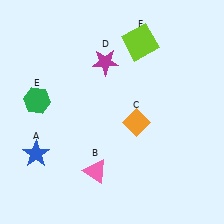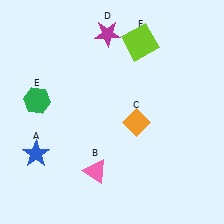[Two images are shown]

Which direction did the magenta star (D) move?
The magenta star (D) moved up.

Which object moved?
The magenta star (D) moved up.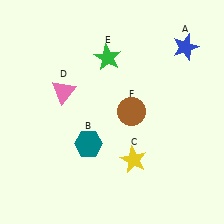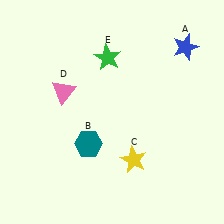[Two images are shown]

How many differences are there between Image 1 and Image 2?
There is 1 difference between the two images.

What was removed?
The brown circle (F) was removed in Image 2.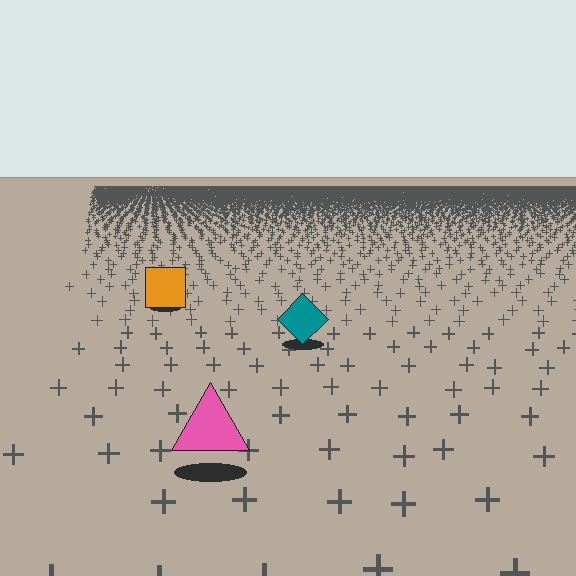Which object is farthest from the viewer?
The orange square is farthest from the viewer. It appears smaller and the ground texture around it is denser.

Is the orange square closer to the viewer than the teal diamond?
No. The teal diamond is closer — you can tell from the texture gradient: the ground texture is coarser near it.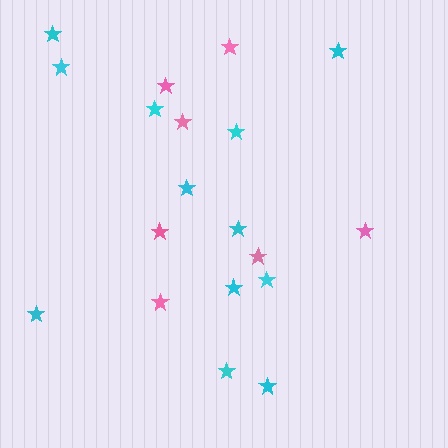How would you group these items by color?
There are 2 groups: one group of pink stars (7) and one group of cyan stars (12).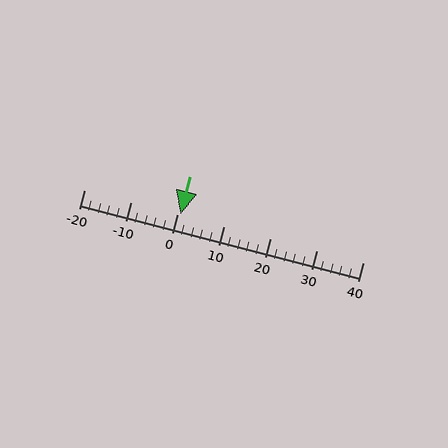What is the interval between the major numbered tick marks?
The major tick marks are spaced 10 units apart.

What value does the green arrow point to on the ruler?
The green arrow points to approximately 1.